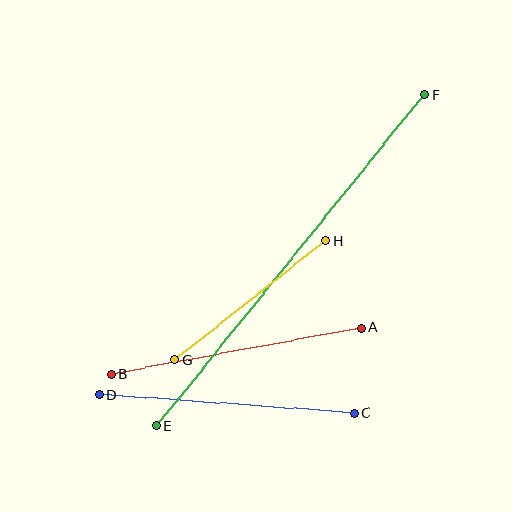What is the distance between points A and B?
The distance is approximately 254 pixels.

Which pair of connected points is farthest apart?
Points E and F are farthest apart.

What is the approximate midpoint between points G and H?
The midpoint is at approximately (250, 300) pixels.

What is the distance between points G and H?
The distance is approximately 192 pixels.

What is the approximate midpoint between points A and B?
The midpoint is at approximately (236, 351) pixels.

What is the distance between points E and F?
The distance is approximately 426 pixels.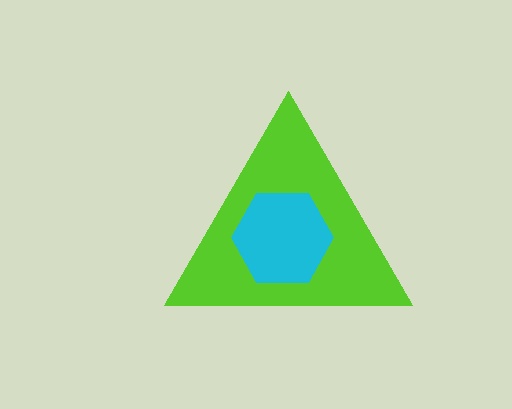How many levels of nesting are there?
2.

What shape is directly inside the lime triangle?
The cyan hexagon.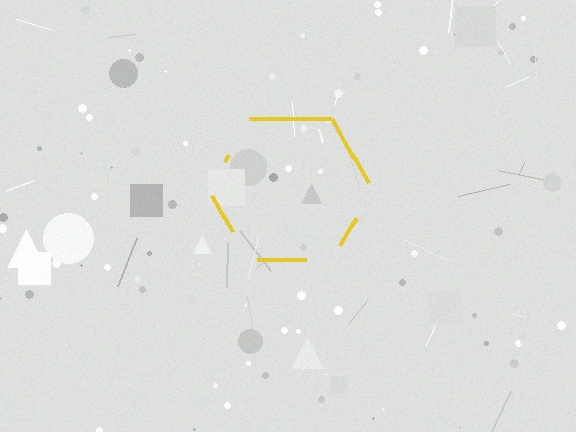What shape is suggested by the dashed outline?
The dashed outline suggests a hexagon.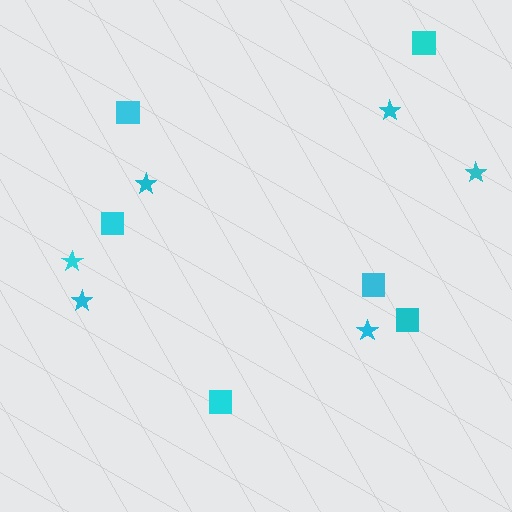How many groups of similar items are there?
There are 2 groups: one group of stars (6) and one group of squares (6).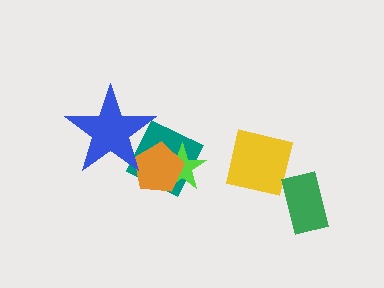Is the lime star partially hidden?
Yes, it is partially covered by another shape.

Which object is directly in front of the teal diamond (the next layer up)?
The lime star is directly in front of the teal diamond.